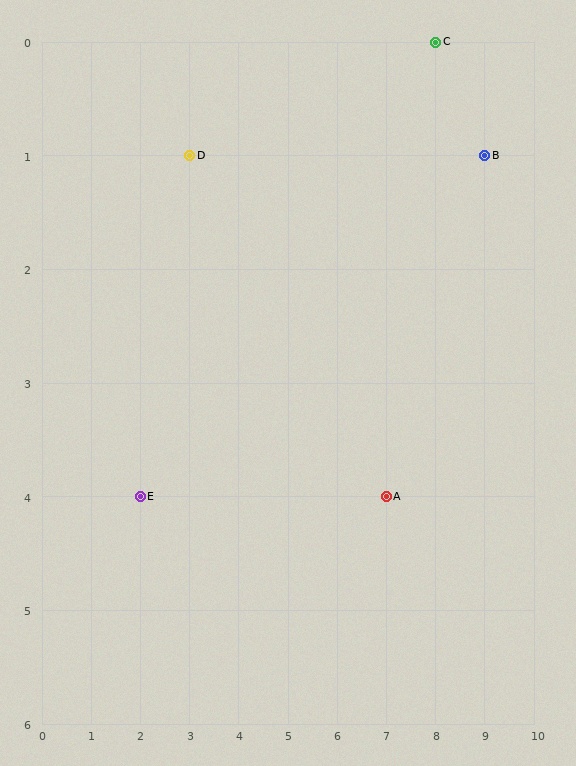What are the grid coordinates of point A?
Point A is at grid coordinates (7, 4).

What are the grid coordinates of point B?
Point B is at grid coordinates (9, 1).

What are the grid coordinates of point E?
Point E is at grid coordinates (2, 4).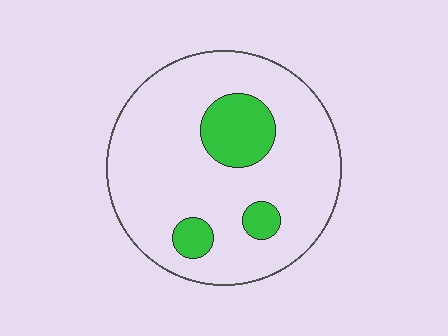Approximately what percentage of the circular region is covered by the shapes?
Approximately 15%.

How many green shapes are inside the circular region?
3.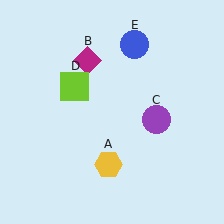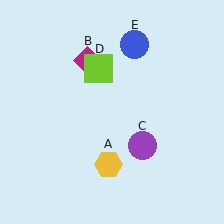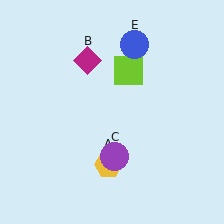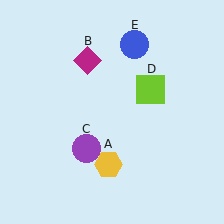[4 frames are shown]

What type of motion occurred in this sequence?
The purple circle (object C), lime square (object D) rotated clockwise around the center of the scene.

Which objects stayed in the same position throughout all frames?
Yellow hexagon (object A) and magenta diamond (object B) and blue circle (object E) remained stationary.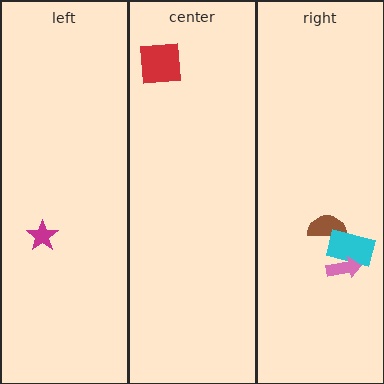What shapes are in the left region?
The magenta star.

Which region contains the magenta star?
The left region.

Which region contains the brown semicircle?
The right region.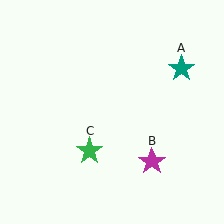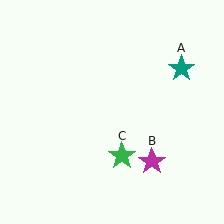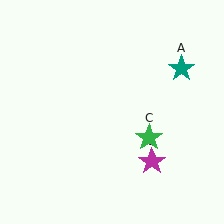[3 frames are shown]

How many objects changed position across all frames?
1 object changed position: green star (object C).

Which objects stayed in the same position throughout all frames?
Teal star (object A) and magenta star (object B) remained stationary.